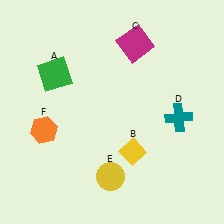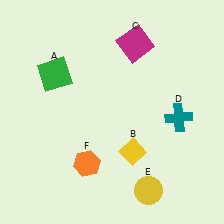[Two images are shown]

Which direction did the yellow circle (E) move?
The yellow circle (E) moved right.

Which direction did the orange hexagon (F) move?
The orange hexagon (F) moved right.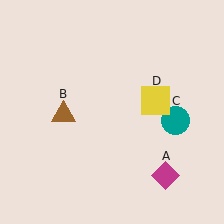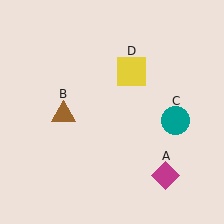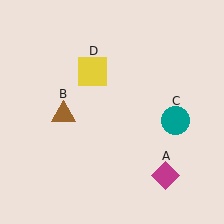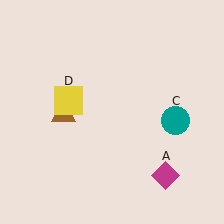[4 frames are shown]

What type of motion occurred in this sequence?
The yellow square (object D) rotated counterclockwise around the center of the scene.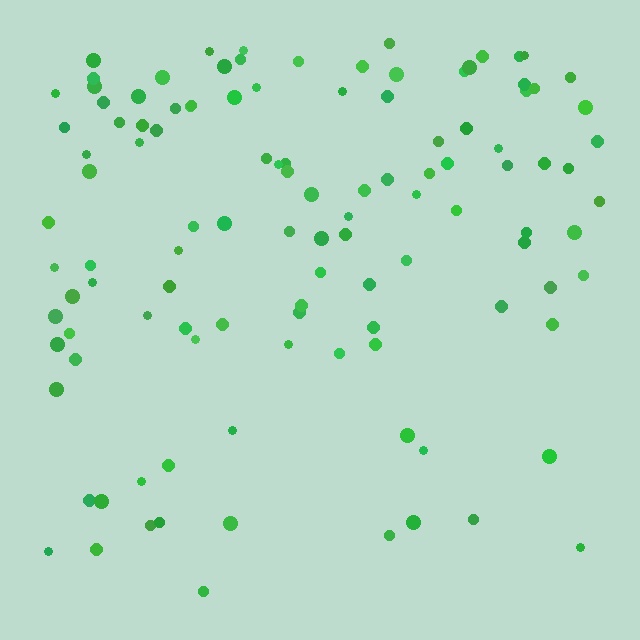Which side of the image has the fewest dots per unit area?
The bottom.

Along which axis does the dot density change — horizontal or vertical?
Vertical.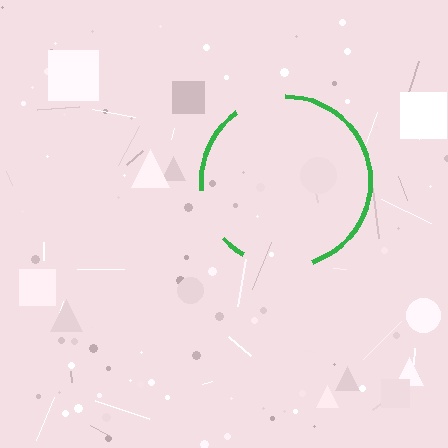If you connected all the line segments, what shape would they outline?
They would outline a circle.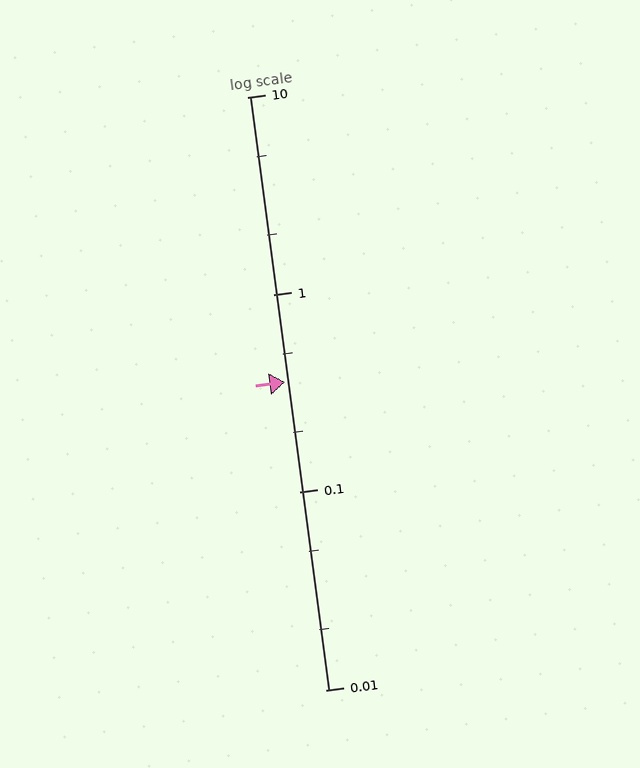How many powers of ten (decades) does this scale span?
The scale spans 3 decades, from 0.01 to 10.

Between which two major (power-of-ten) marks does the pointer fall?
The pointer is between 0.1 and 1.